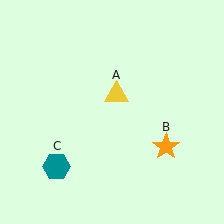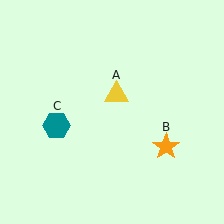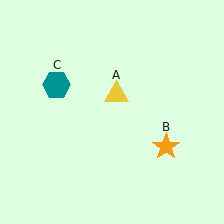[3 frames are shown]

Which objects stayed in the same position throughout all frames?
Yellow triangle (object A) and orange star (object B) remained stationary.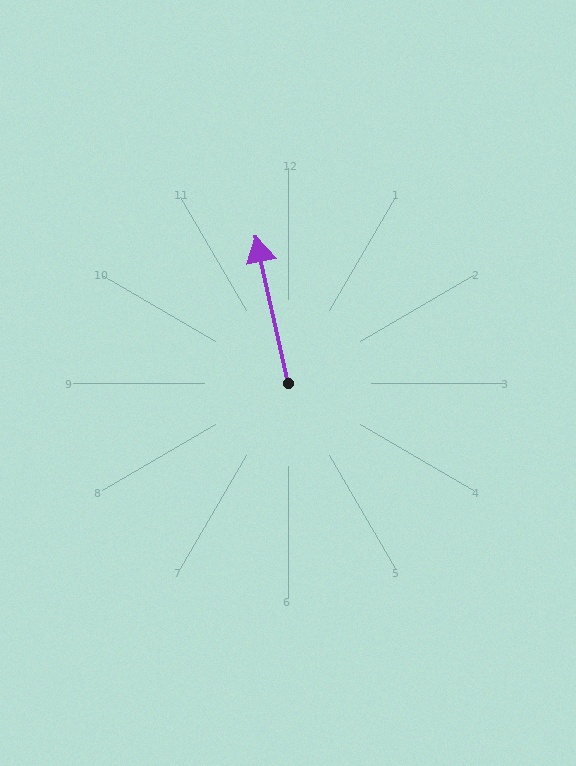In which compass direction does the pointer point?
North.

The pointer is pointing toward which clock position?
Roughly 12 o'clock.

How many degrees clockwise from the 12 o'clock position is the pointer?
Approximately 348 degrees.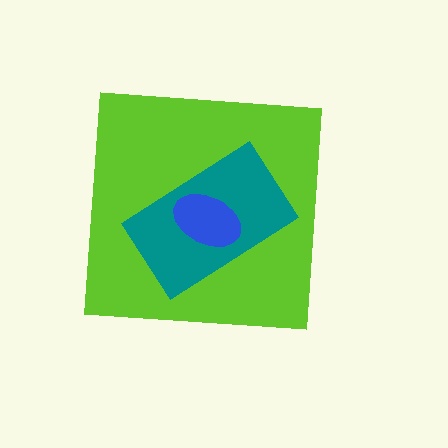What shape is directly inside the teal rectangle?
The blue ellipse.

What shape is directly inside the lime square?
The teal rectangle.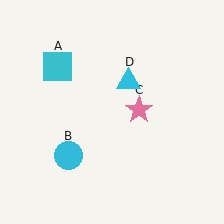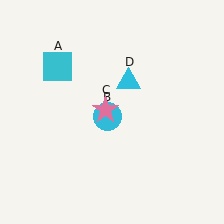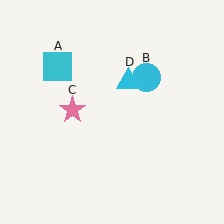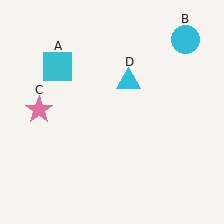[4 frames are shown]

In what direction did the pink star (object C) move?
The pink star (object C) moved left.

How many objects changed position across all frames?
2 objects changed position: cyan circle (object B), pink star (object C).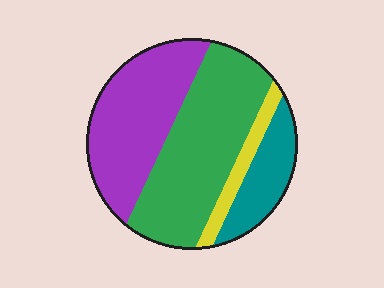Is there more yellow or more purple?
Purple.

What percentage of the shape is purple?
Purple takes up between a quarter and a half of the shape.